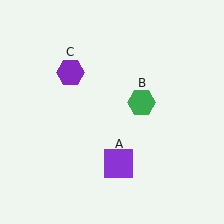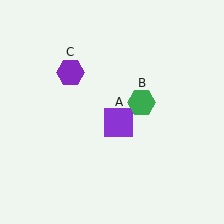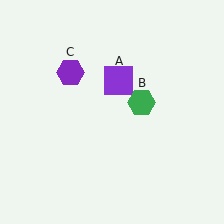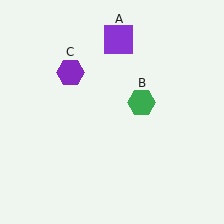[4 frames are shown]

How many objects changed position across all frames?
1 object changed position: purple square (object A).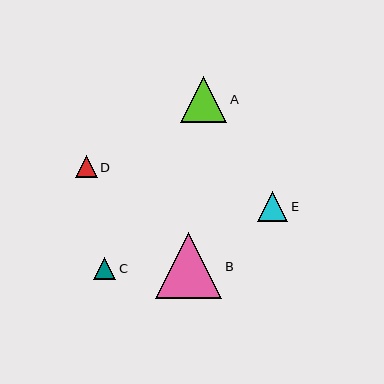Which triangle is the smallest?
Triangle D is the smallest with a size of approximately 22 pixels.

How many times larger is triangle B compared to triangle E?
Triangle B is approximately 2.2 times the size of triangle E.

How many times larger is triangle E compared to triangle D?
Triangle E is approximately 1.4 times the size of triangle D.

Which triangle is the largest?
Triangle B is the largest with a size of approximately 66 pixels.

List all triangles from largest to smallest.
From largest to smallest: B, A, E, C, D.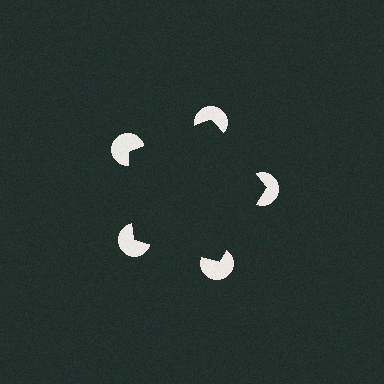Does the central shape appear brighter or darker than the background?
It typically appears slightly darker than the background, even though no actual brightness change is drawn.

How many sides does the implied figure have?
5 sides.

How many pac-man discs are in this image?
There are 5 — one at each vertex of the illusory pentagon.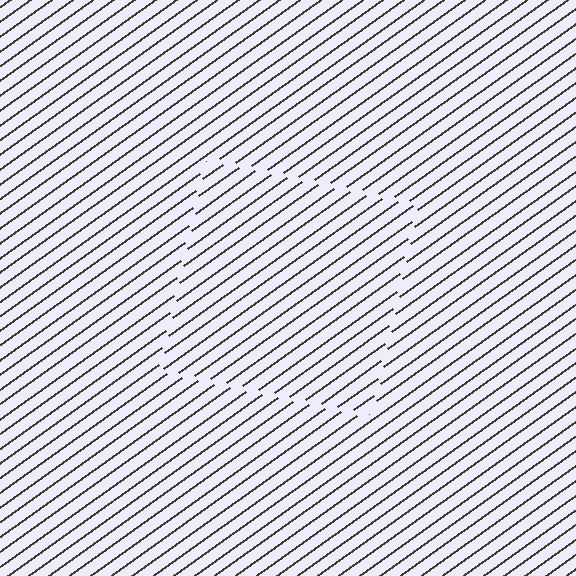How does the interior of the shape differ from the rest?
The interior of the shape contains the same grating, shifted by half a period — the contour is defined by the phase discontinuity where line-ends from the inner and outer gratings abut.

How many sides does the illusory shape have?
4 sides — the line-ends trace a square.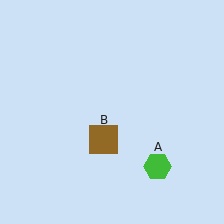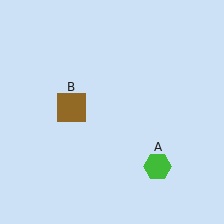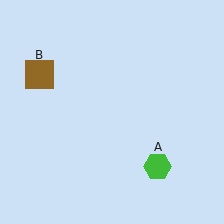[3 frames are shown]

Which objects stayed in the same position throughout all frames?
Green hexagon (object A) remained stationary.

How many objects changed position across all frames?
1 object changed position: brown square (object B).